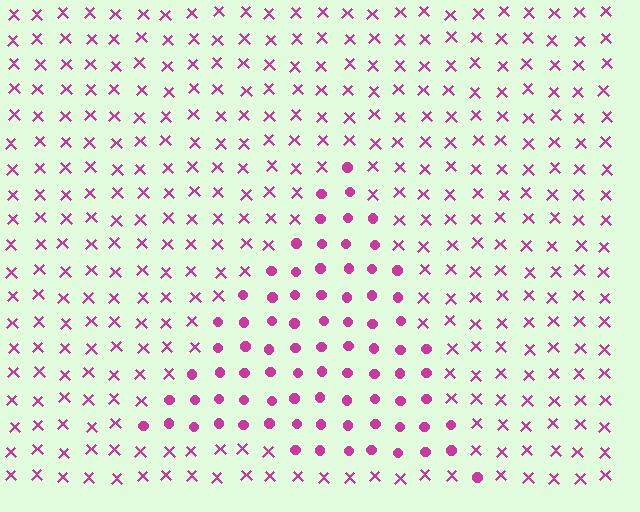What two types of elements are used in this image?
The image uses circles inside the triangle region and X marks outside it.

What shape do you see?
I see a triangle.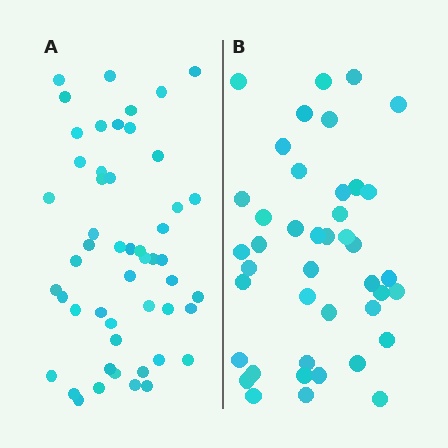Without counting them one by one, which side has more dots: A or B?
Region A (the left region) has more dots.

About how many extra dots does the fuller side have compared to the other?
Region A has roughly 8 or so more dots than region B.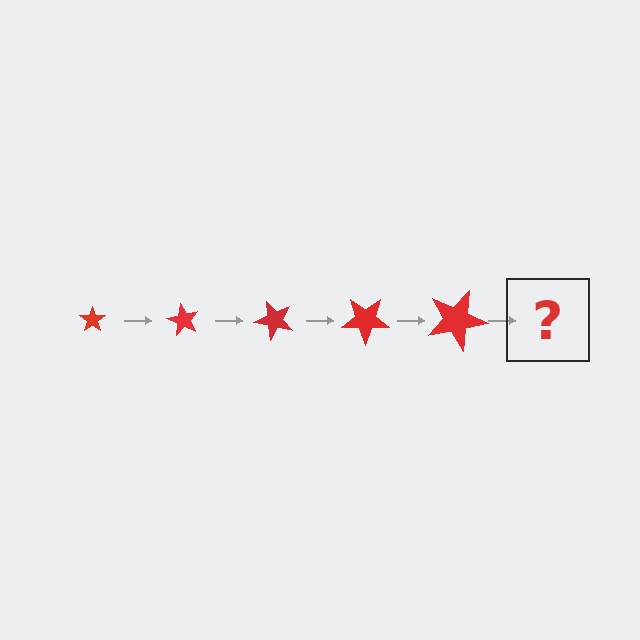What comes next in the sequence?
The next element should be a star, larger than the previous one and rotated 300 degrees from the start.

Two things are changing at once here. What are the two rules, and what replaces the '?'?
The two rules are that the star grows larger each step and it rotates 60 degrees each step. The '?' should be a star, larger than the previous one and rotated 300 degrees from the start.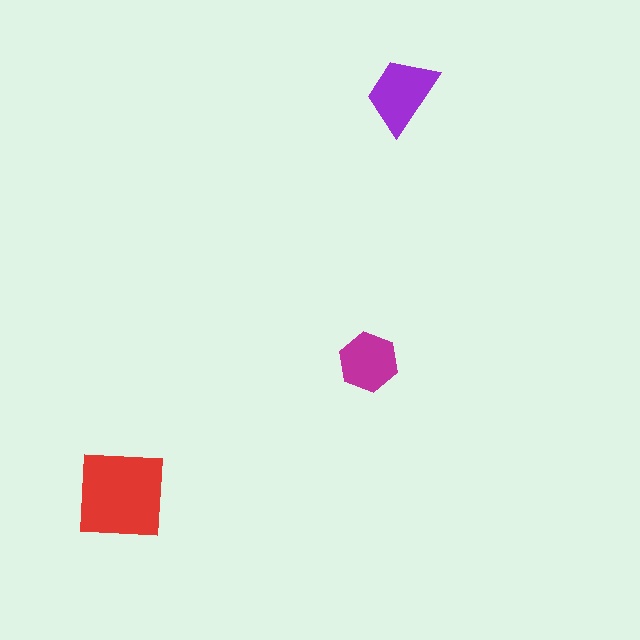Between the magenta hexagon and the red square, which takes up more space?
The red square.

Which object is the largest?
The red square.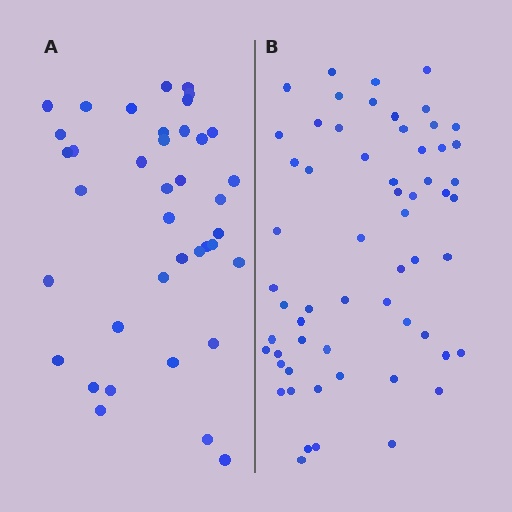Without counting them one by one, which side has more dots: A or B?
Region B (the right region) has more dots.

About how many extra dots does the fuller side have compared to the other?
Region B has approximately 20 more dots than region A.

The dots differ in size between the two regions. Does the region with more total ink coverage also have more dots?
No. Region A has more total ink coverage because its dots are larger, but region B actually contains more individual dots. Total area can be misleading — the number of items is what matters here.